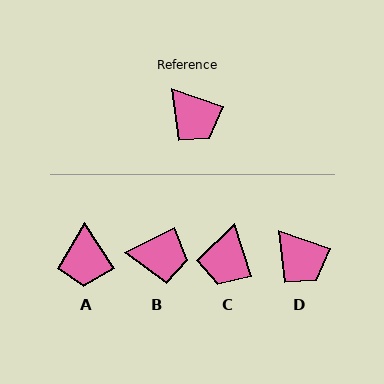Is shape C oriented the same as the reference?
No, it is off by about 53 degrees.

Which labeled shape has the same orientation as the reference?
D.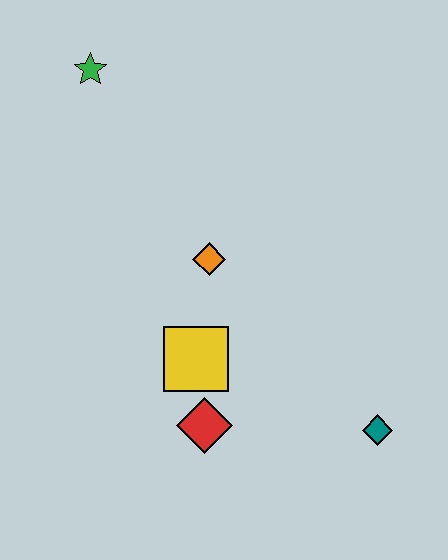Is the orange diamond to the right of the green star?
Yes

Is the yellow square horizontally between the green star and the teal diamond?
Yes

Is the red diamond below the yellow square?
Yes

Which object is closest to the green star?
The orange diamond is closest to the green star.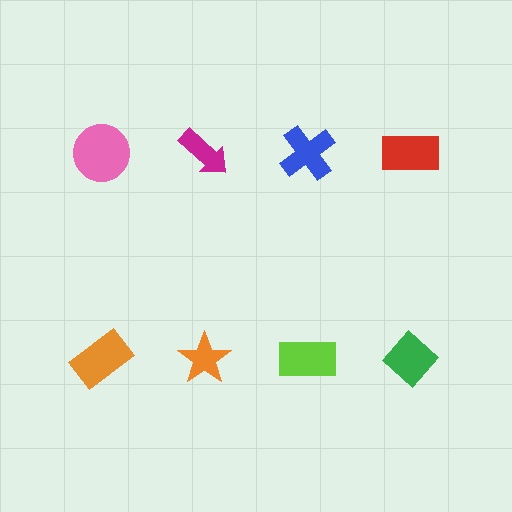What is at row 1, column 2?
A magenta arrow.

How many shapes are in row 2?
4 shapes.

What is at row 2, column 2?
An orange star.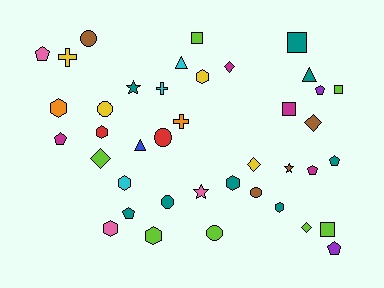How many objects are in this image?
There are 40 objects.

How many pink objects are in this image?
There are 3 pink objects.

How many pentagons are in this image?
There are 7 pentagons.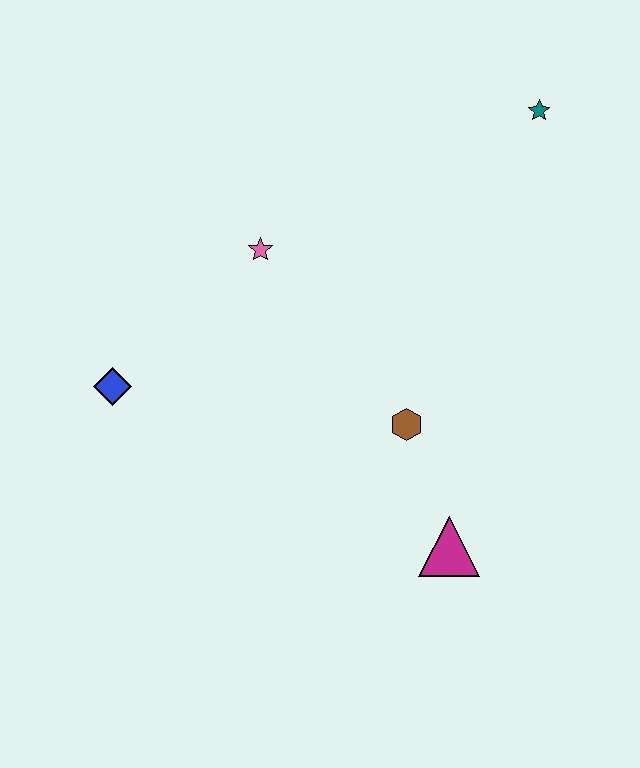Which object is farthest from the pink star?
The magenta triangle is farthest from the pink star.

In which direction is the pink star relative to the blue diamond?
The pink star is to the right of the blue diamond.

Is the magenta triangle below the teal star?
Yes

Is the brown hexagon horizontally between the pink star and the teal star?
Yes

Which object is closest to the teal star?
The pink star is closest to the teal star.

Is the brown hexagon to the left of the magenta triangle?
Yes